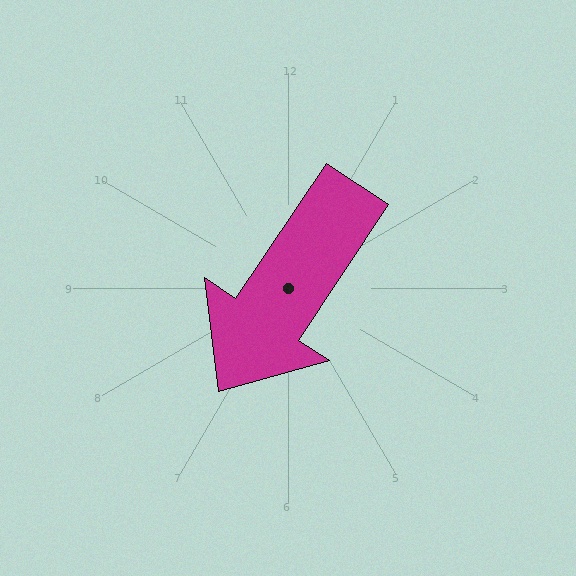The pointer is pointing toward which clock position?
Roughly 7 o'clock.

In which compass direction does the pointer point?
Southwest.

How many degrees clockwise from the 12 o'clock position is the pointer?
Approximately 214 degrees.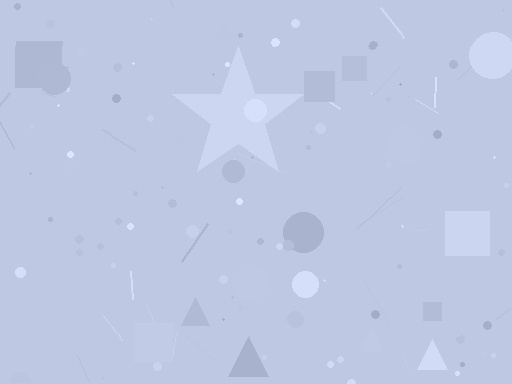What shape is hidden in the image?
A star is hidden in the image.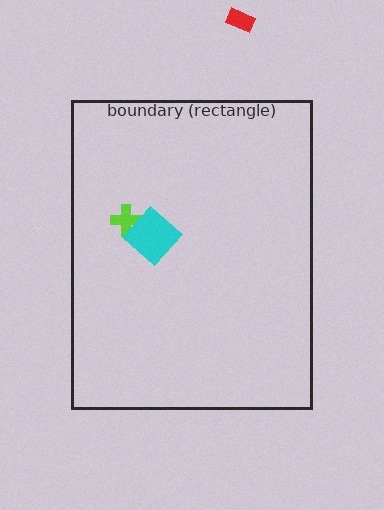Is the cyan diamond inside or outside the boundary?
Inside.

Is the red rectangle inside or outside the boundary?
Outside.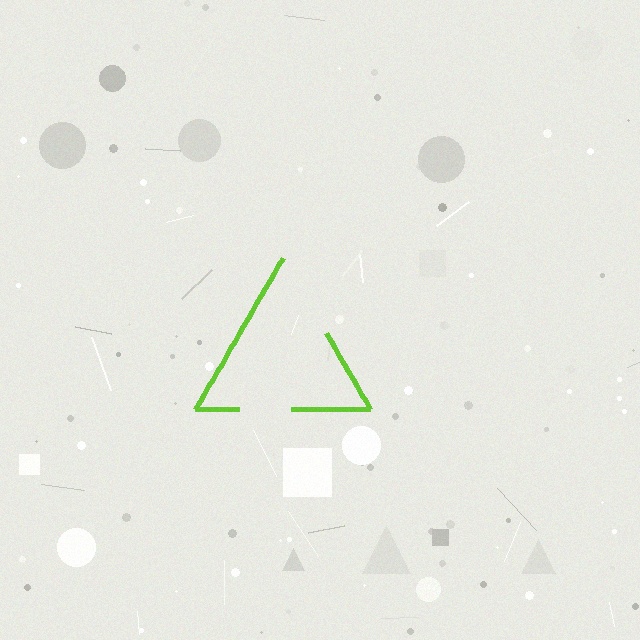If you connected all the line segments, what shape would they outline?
They would outline a triangle.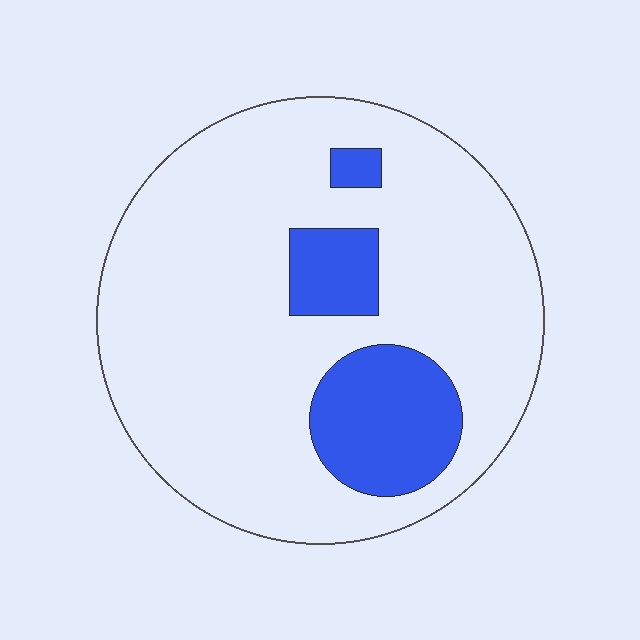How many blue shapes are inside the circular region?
3.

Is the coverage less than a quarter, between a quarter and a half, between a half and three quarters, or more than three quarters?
Less than a quarter.